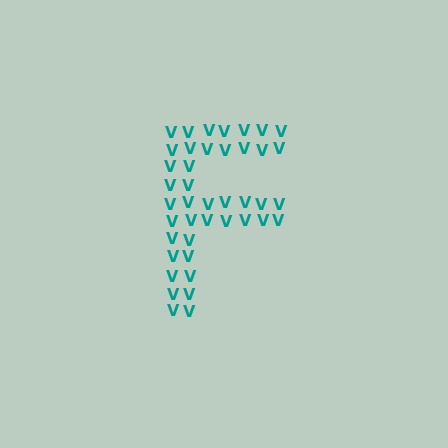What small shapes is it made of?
It is made of small letter V's.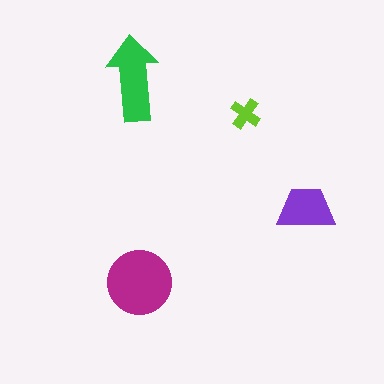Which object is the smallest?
The lime cross.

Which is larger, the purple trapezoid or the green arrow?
The green arrow.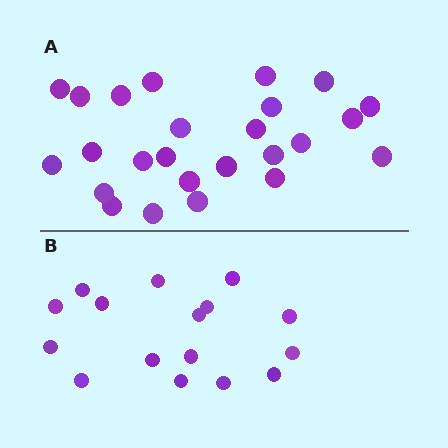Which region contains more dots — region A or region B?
Region A (the top region) has more dots.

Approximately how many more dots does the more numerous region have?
Region A has roughly 8 or so more dots than region B.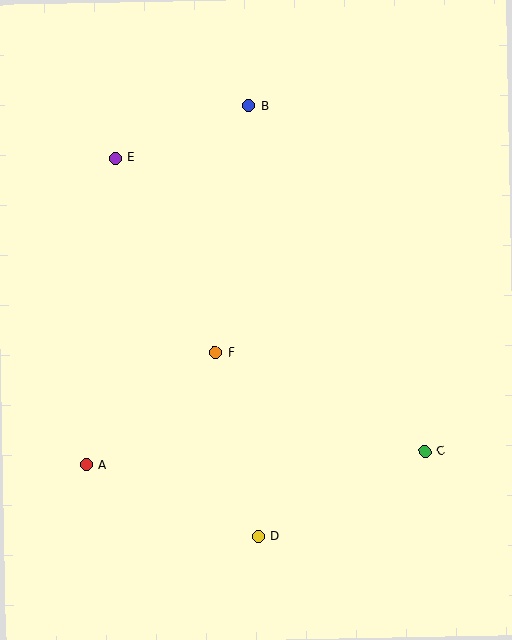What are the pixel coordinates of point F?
Point F is at (215, 352).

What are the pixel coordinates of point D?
Point D is at (258, 536).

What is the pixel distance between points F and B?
The distance between F and B is 249 pixels.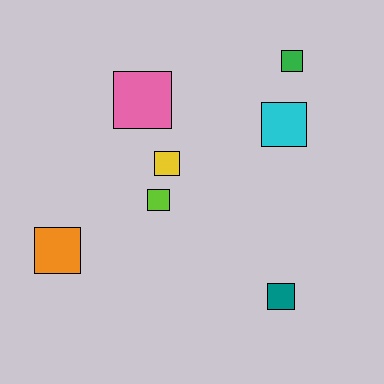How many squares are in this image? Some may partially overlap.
There are 7 squares.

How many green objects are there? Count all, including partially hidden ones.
There is 1 green object.